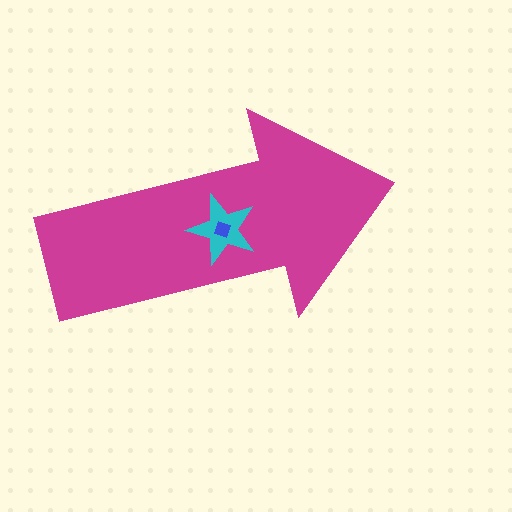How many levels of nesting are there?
3.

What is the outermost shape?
The magenta arrow.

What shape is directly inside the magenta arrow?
The cyan star.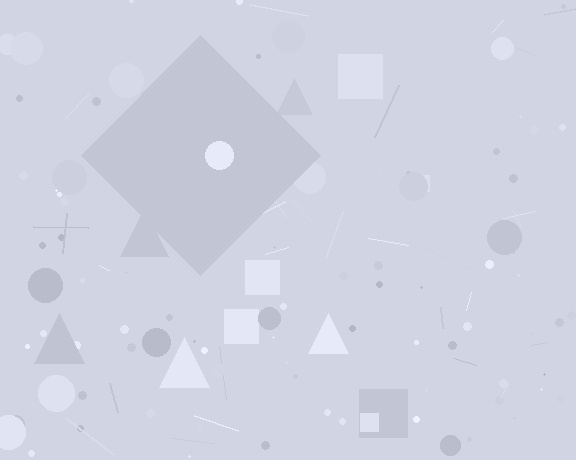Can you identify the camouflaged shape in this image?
The camouflaged shape is a diamond.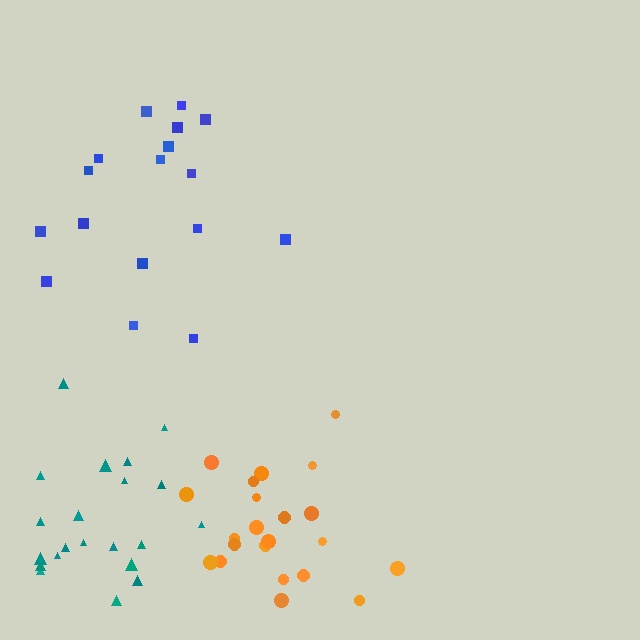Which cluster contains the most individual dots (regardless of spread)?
Teal (22).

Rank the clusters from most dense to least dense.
orange, teal, blue.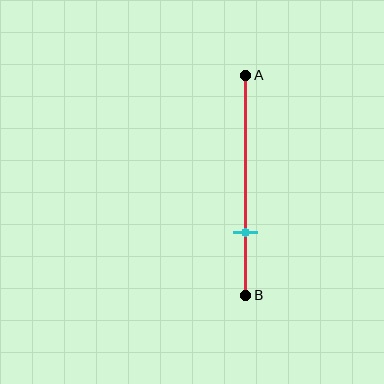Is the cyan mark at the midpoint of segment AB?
No, the mark is at about 70% from A, not at the 50% midpoint.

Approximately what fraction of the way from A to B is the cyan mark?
The cyan mark is approximately 70% of the way from A to B.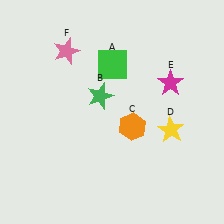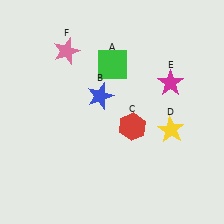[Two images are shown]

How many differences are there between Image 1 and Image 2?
There are 2 differences between the two images.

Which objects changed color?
B changed from green to blue. C changed from orange to red.